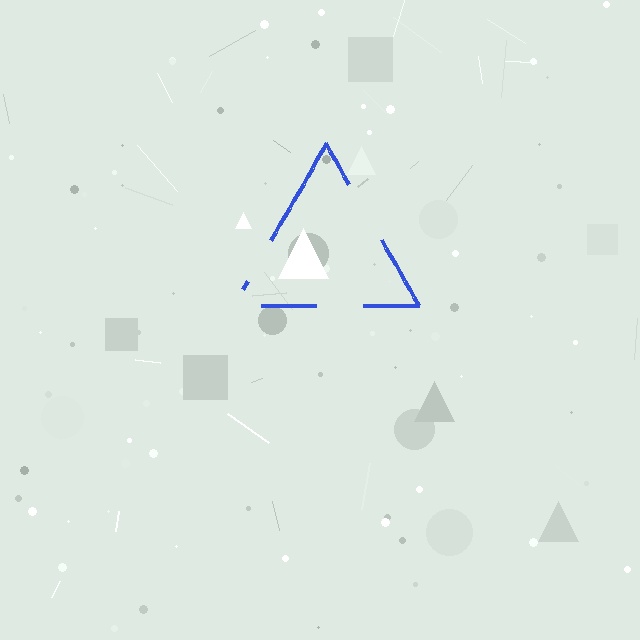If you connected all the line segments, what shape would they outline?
They would outline a triangle.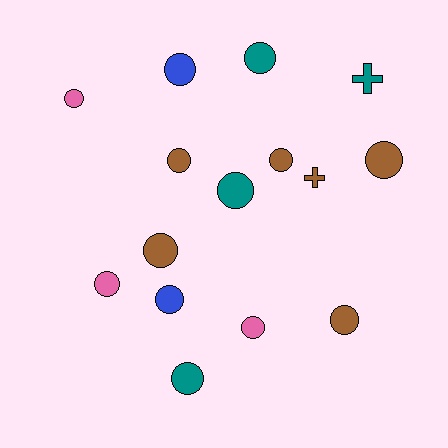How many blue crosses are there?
There are no blue crosses.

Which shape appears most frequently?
Circle, with 13 objects.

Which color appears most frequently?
Brown, with 6 objects.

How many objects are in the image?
There are 15 objects.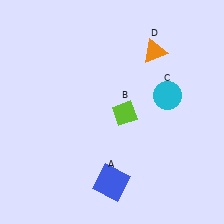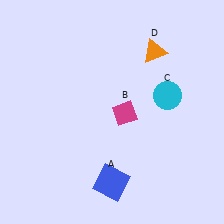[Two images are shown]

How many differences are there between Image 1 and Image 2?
There is 1 difference between the two images.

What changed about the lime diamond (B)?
In Image 1, B is lime. In Image 2, it changed to magenta.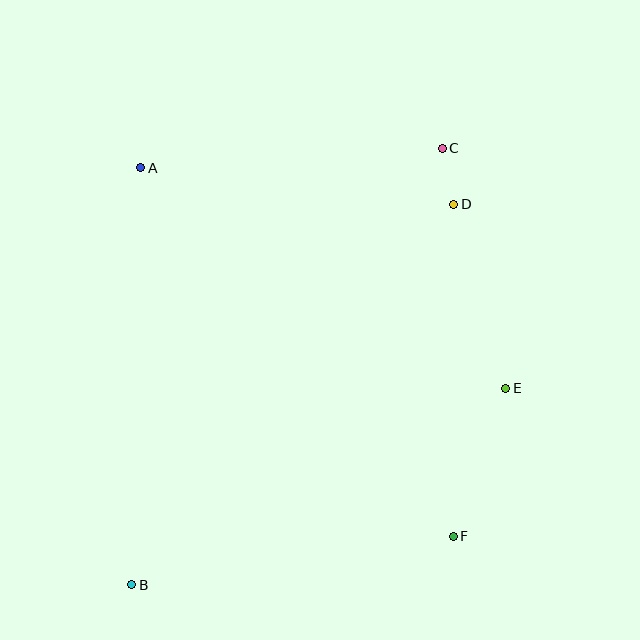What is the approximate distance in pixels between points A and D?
The distance between A and D is approximately 315 pixels.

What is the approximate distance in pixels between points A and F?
The distance between A and F is approximately 483 pixels.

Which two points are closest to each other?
Points C and D are closest to each other.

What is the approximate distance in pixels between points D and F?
The distance between D and F is approximately 332 pixels.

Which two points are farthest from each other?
Points B and C are farthest from each other.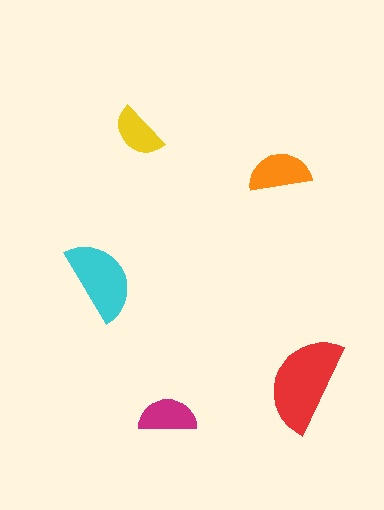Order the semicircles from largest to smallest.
the red one, the cyan one, the orange one, the magenta one, the yellow one.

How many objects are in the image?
There are 5 objects in the image.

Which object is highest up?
The yellow semicircle is topmost.